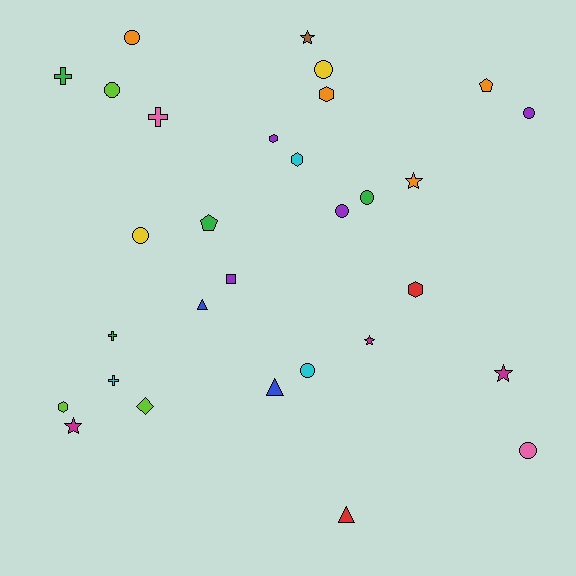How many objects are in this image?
There are 30 objects.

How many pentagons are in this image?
There are 2 pentagons.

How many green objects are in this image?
There are 4 green objects.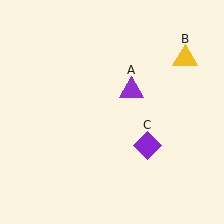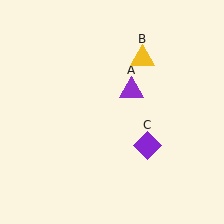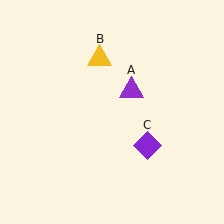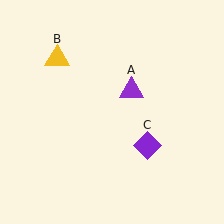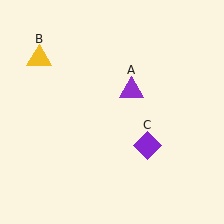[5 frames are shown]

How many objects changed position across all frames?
1 object changed position: yellow triangle (object B).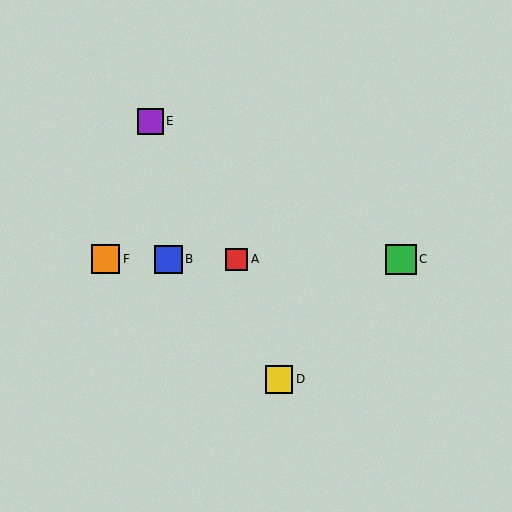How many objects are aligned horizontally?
4 objects (A, B, C, F) are aligned horizontally.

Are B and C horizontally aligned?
Yes, both are at y≈259.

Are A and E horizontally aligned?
No, A is at y≈259 and E is at y≈121.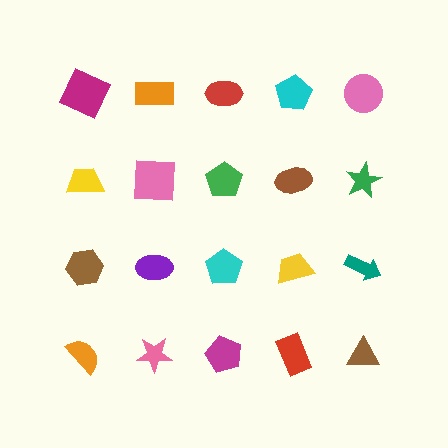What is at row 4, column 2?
A pink star.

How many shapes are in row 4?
5 shapes.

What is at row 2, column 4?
A brown ellipse.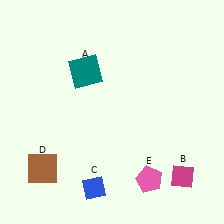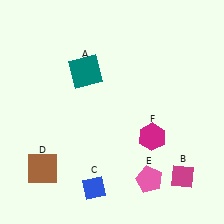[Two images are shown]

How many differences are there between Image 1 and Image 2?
There is 1 difference between the two images.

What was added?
A magenta hexagon (F) was added in Image 2.